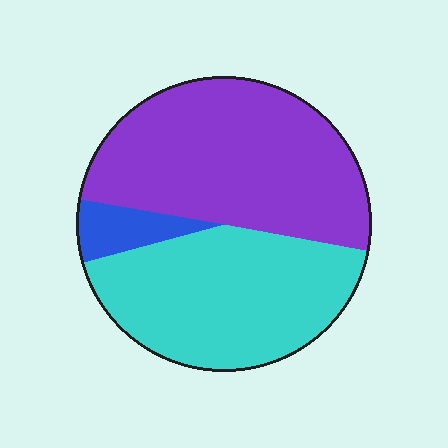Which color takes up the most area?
Purple, at roughly 50%.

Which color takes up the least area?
Blue, at roughly 5%.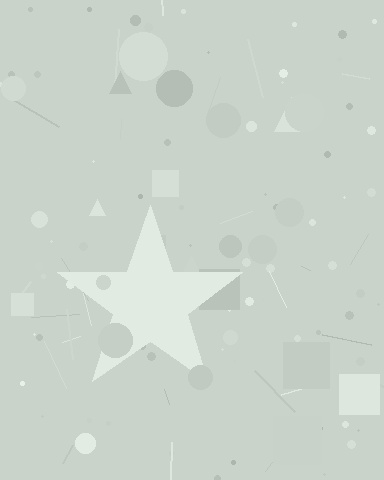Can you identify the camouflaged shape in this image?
The camouflaged shape is a star.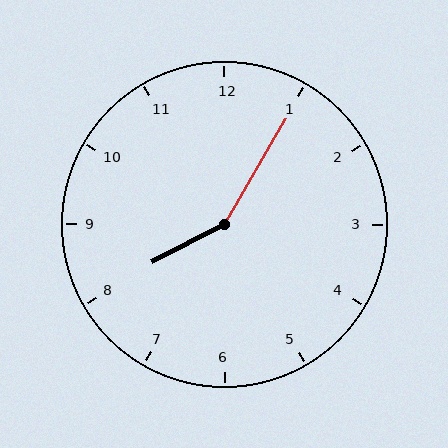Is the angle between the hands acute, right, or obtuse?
It is obtuse.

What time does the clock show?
8:05.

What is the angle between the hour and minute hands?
Approximately 148 degrees.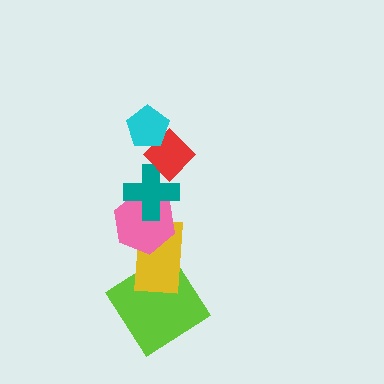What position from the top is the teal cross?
The teal cross is 3rd from the top.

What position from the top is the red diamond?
The red diamond is 2nd from the top.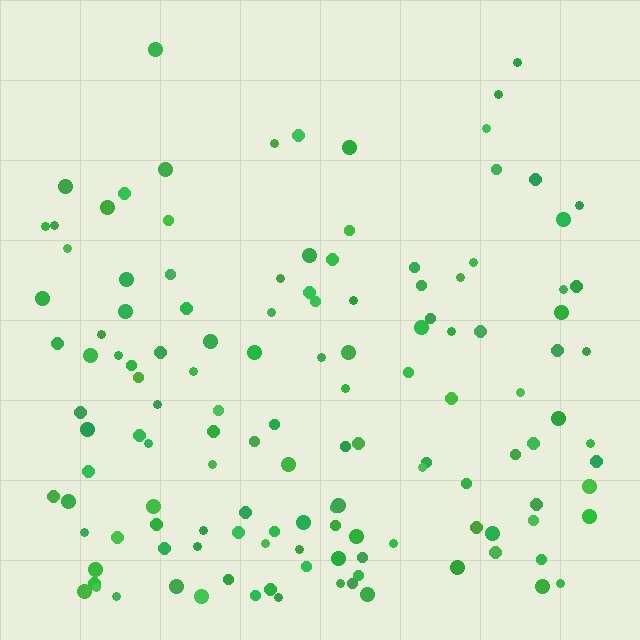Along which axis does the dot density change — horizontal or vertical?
Vertical.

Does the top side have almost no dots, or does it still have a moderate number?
Still a moderate number, just noticeably fewer than the bottom.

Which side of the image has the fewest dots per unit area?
The top.